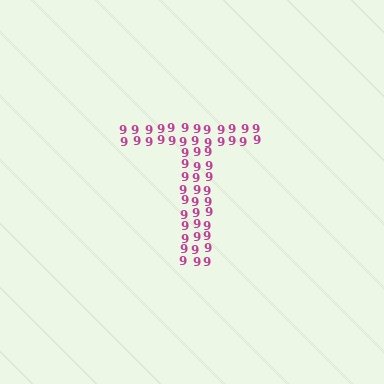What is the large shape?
The large shape is the letter T.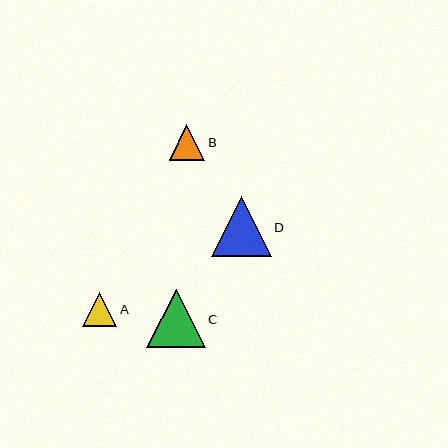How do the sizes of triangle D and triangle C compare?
Triangle D and triangle C are approximately the same size.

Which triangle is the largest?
Triangle D is the largest with a size of approximately 60 pixels.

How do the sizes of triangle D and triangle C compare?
Triangle D and triangle C are approximately the same size.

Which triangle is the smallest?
Triangle A is the smallest with a size of approximately 34 pixels.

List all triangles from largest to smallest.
From largest to smallest: D, C, B, A.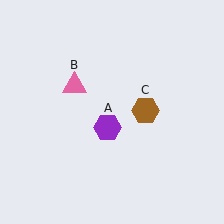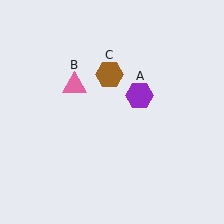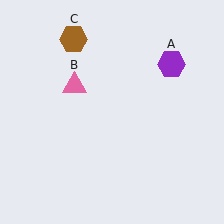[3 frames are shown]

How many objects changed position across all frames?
2 objects changed position: purple hexagon (object A), brown hexagon (object C).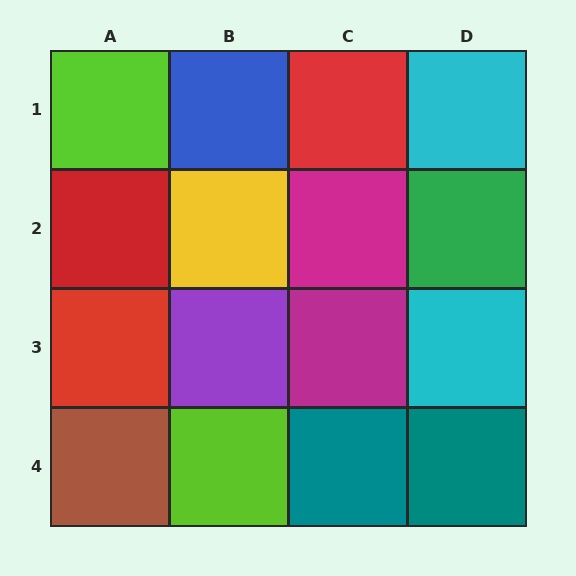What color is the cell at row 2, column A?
Red.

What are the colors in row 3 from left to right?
Red, purple, magenta, cyan.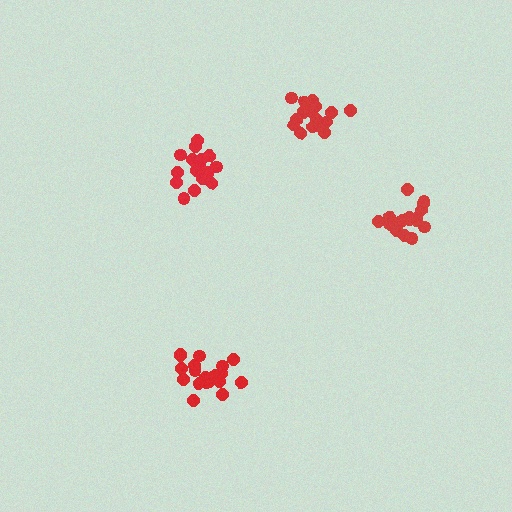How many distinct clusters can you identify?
There are 4 distinct clusters.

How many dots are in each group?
Group 1: 19 dots, Group 2: 18 dots, Group 3: 18 dots, Group 4: 17 dots (72 total).